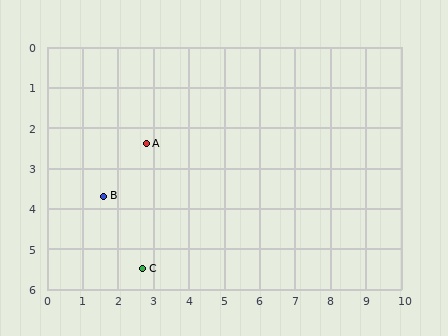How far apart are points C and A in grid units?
Points C and A are about 3.1 grid units apart.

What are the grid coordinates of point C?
Point C is at approximately (2.7, 5.5).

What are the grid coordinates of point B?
Point B is at approximately (1.6, 3.7).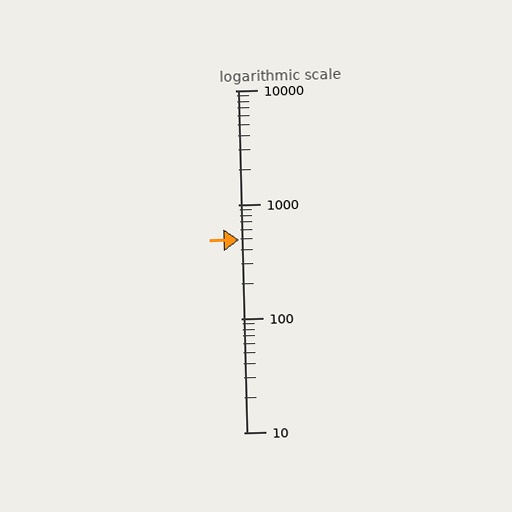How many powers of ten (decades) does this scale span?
The scale spans 3 decades, from 10 to 10000.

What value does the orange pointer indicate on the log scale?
The pointer indicates approximately 490.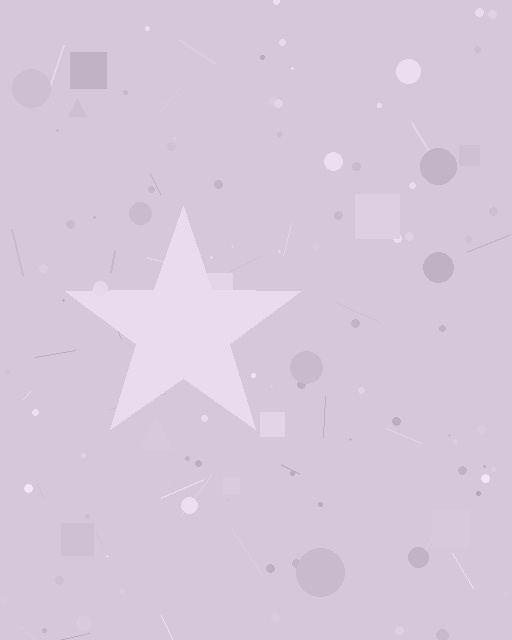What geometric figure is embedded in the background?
A star is embedded in the background.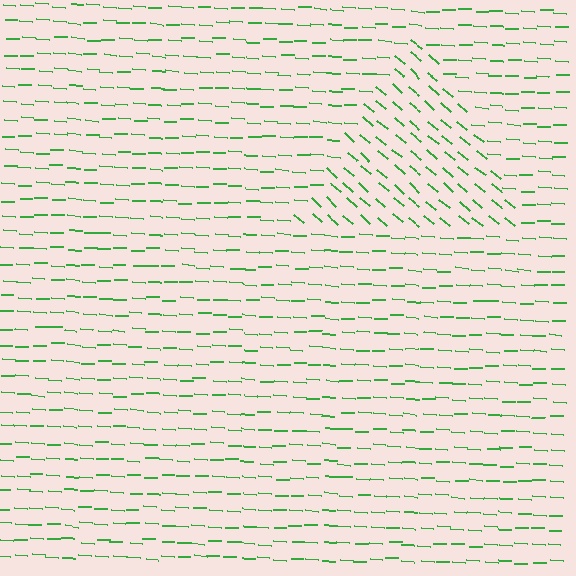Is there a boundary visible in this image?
Yes, there is a texture boundary formed by a change in line orientation.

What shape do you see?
I see a triangle.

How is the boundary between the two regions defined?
The boundary is defined purely by a change in line orientation (approximately 37 degrees difference). All lines are the same color and thickness.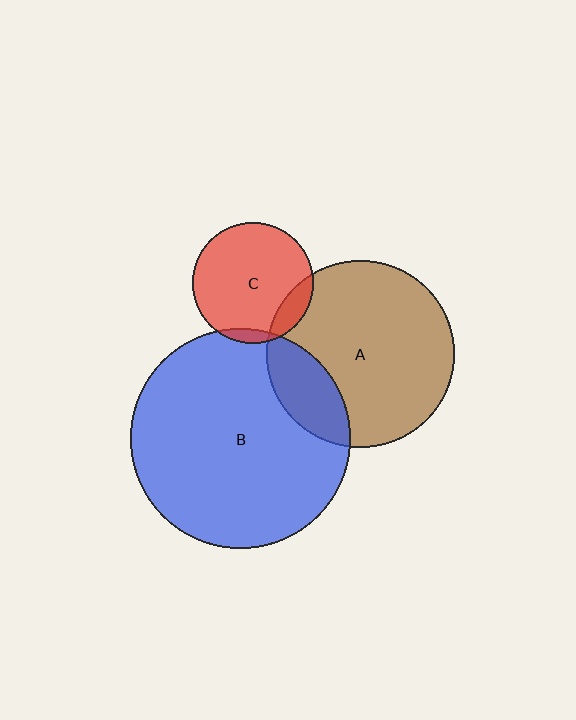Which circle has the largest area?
Circle B (blue).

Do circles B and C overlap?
Yes.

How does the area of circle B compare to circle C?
Approximately 3.3 times.